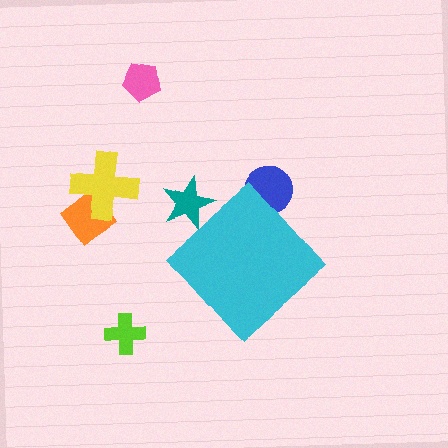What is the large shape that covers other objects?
A cyan diamond.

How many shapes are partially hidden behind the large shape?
2 shapes are partially hidden.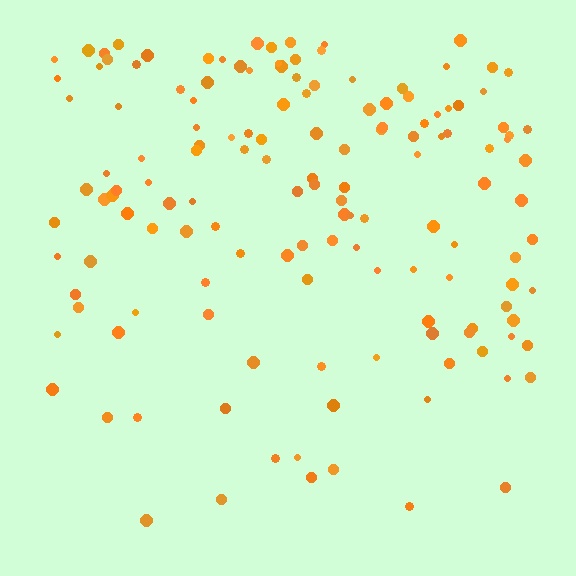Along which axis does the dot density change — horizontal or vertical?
Vertical.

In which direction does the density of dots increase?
From bottom to top, with the top side densest.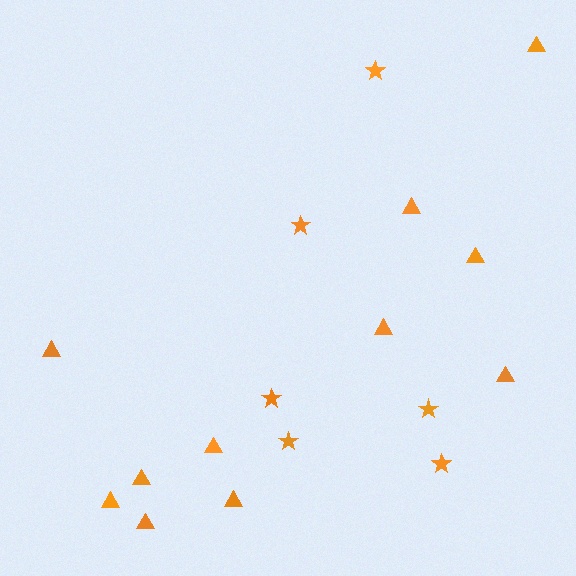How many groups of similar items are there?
There are 2 groups: one group of triangles (11) and one group of stars (6).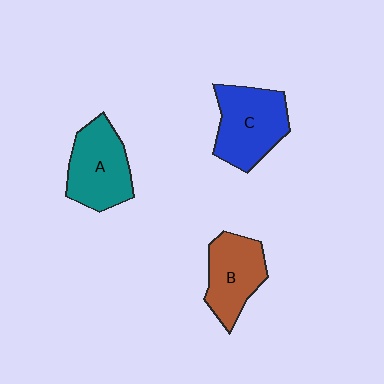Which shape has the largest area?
Shape C (blue).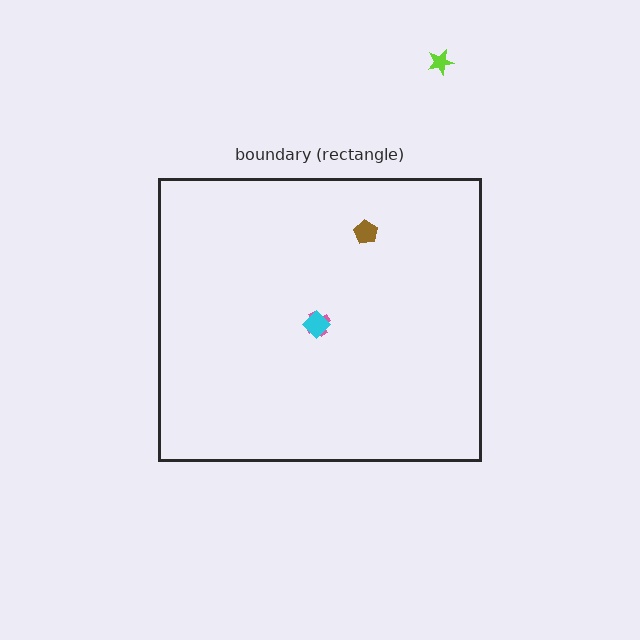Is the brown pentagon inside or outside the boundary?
Inside.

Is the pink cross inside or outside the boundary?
Inside.